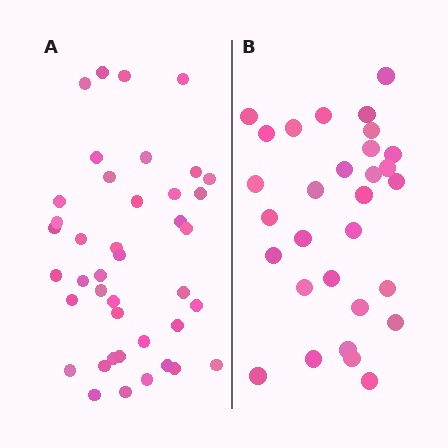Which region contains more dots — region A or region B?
Region A (the left region) has more dots.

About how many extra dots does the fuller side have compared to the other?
Region A has roughly 12 or so more dots than region B.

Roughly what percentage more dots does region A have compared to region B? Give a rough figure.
About 35% more.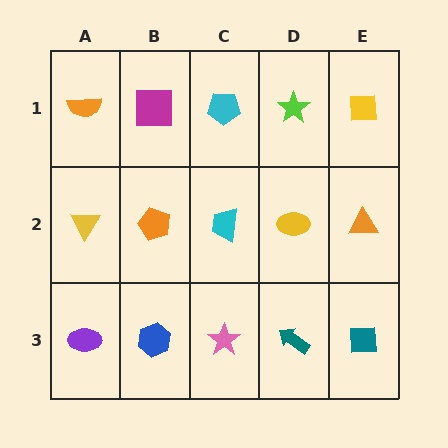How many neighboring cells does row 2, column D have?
4.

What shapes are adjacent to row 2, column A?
An orange semicircle (row 1, column A), a purple ellipse (row 3, column A), an orange pentagon (row 2, column B).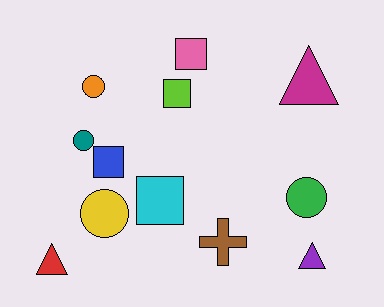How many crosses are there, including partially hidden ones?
There is 1 cross.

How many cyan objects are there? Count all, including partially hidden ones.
There is 1 cyan object.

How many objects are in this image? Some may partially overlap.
There are 12 objects.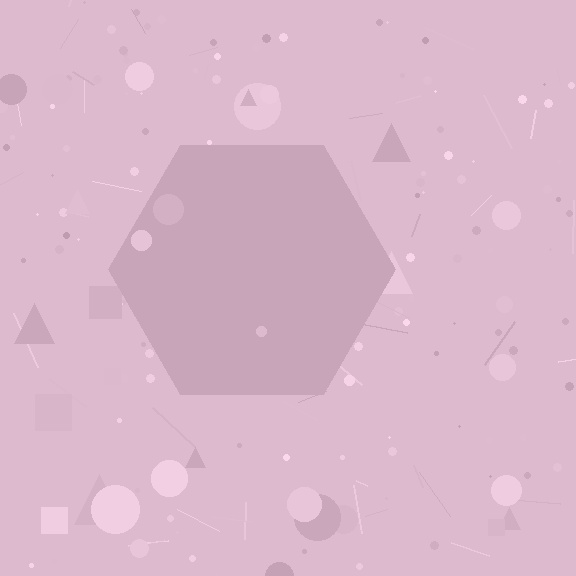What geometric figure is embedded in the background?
A hexagon is embedded in the background.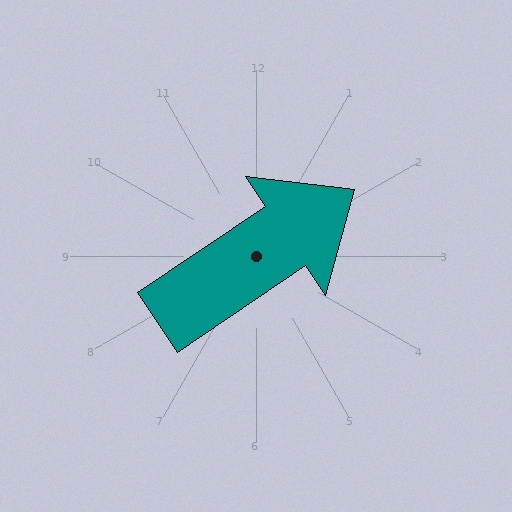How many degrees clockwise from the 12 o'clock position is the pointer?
Approximately 56 degrees.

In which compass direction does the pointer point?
Northeast.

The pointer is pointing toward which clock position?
Roughly 2 o'clock.